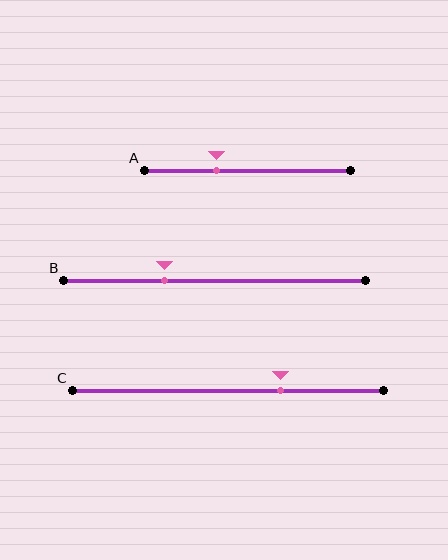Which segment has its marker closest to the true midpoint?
Segment A has its marker closest to the true midpoint.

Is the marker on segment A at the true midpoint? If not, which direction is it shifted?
No, the marker on segment A is shifted to the left by about 15% of the segment length.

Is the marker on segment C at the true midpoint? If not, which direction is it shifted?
No, the marker on segment C is shifted to the right by about 17% of the segment length.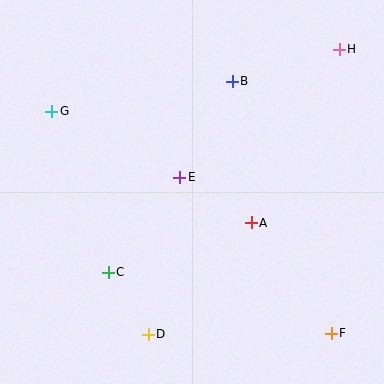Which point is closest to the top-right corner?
Point H is closest to the top-right corner.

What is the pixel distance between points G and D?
The distance between G and D is 243 pixels.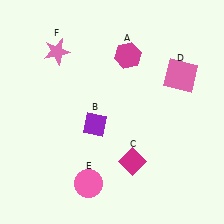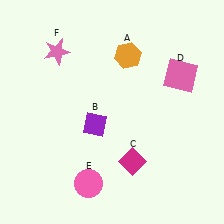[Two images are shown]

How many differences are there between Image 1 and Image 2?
There is 1 difference between the two images.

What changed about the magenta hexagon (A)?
In Image 1, A is magenta. In Image 2, it changed to orange.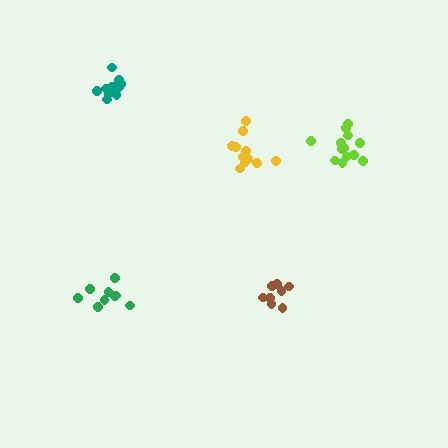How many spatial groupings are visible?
There are 5 spatial groupings.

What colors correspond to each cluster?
The clusters are colored: green, yellow, lime, brown, teal.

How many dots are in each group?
Group 1: 9 dots, Group 2: 11 dots, Group 3: 13 dots, Group 4: 8 dots, Group 5: 12 dots (53 total).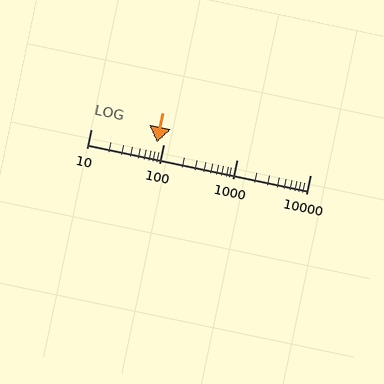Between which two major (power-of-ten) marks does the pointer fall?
The pointer is between 10 and 100.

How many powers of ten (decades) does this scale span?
The scale spans 3 decades, from 10 to 10000.